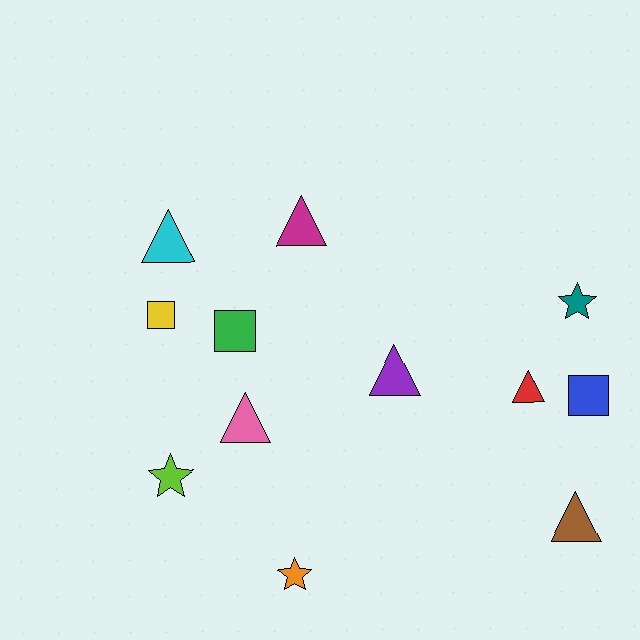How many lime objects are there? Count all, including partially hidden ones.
There is 1 lime object.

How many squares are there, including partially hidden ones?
There are 3 squares.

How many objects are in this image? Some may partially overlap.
There are 12 objects.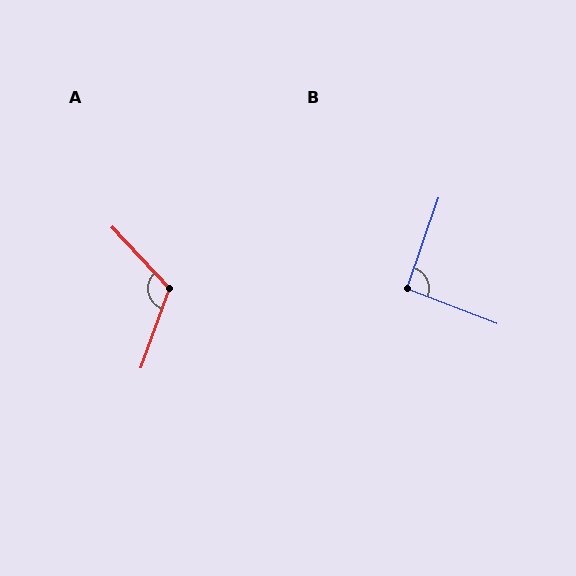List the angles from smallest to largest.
B (92°), A (117°).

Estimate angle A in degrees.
Approximately 117 degrees.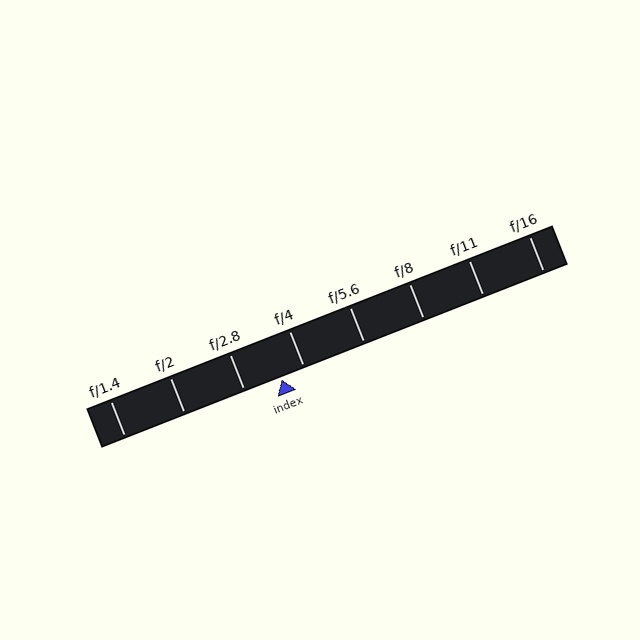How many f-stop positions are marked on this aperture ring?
There are 8 f-stop positions marked.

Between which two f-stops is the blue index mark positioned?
The index mark is between f/2.8 and f/4.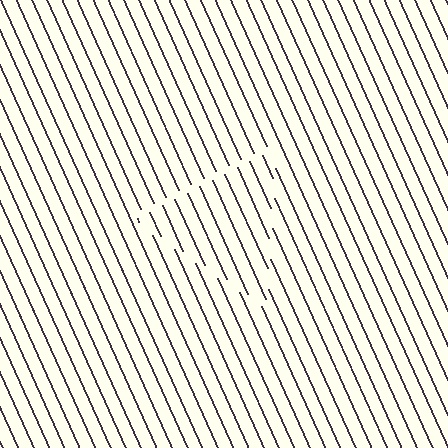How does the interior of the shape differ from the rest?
The interior of the shape contains the same grating, shifted by half a period — the contour is defined by the phase discontinuity where line-ends from the inner and outer gratings abut.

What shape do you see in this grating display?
An illusory triangle. The interior of the shape contains the same grating, shifted by half a period — the contour is defined by the phase discontinuity where line-ends from the inner and outer gratings abut.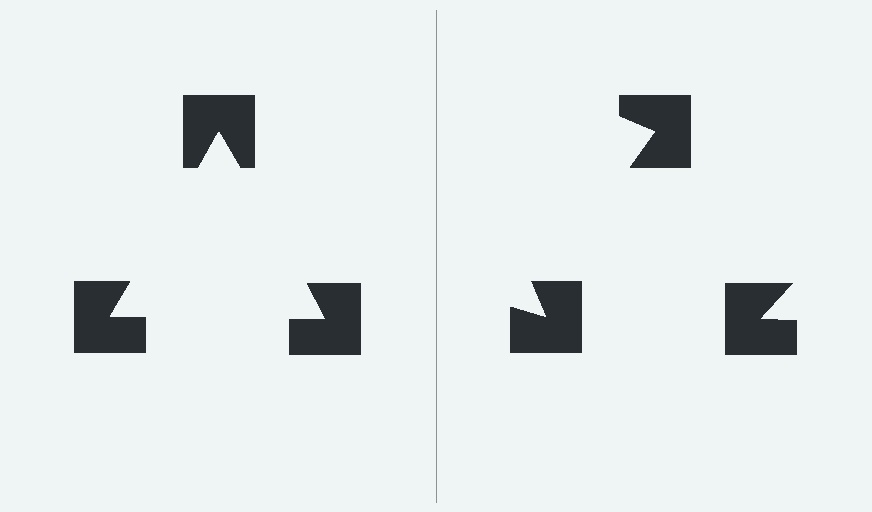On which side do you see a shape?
An illusory triangle appears on the left side. On the right side the wedge cuts are rotated, so no coherent shape forms.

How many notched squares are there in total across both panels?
6 — 3 on each side.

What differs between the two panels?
The notched squares are positioned identically on both sides; only the wedge orientations differ. On the left they align to a triangle; on the right they are misaligned.